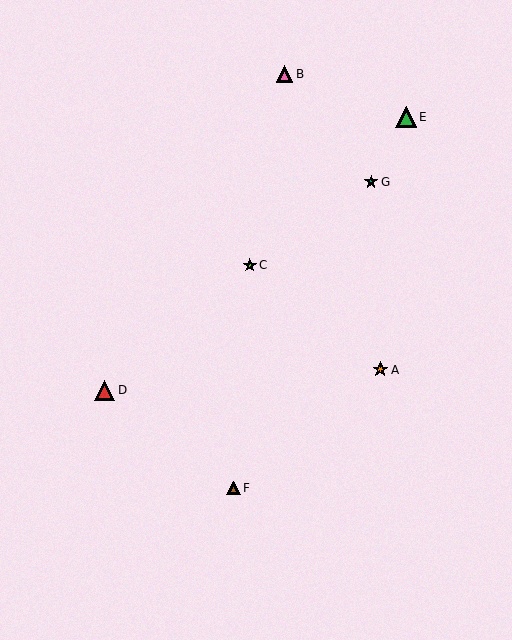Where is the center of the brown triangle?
The center of the brown triangle is at (233, 488).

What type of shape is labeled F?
Shape F is a brown triangle.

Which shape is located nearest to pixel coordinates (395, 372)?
The orange star (labeled A) at (380, 370) is nearest to that location.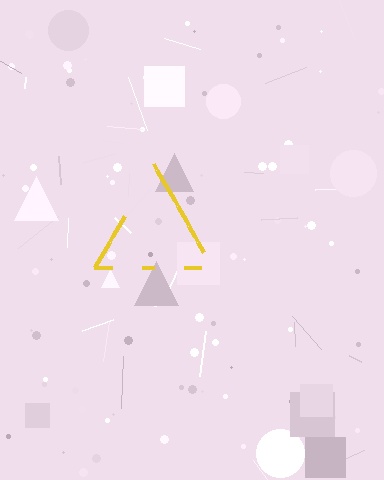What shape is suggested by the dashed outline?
The dashed outline suggests a triangle.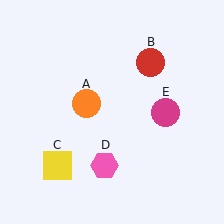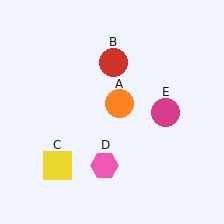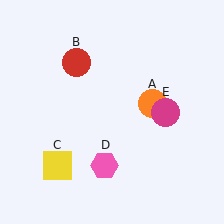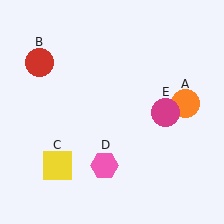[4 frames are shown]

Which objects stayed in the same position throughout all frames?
Yellow square (object C) and pink hexagon (object D) and magenta circle (object E) remained stationary.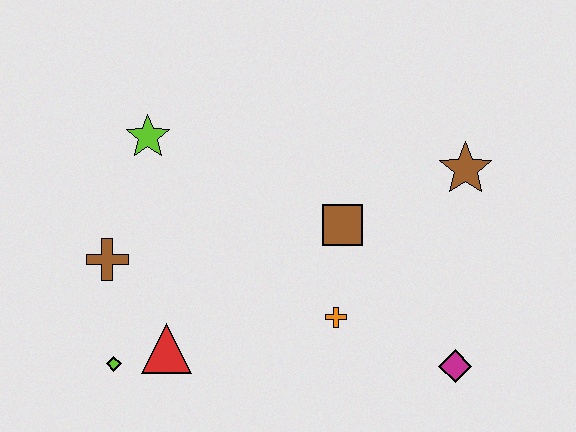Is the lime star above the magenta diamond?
Yes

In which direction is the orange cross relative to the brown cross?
The orange cross is to the right of the brown cross.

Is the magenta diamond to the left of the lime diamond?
No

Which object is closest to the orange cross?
The brown square is closest to the orange cross.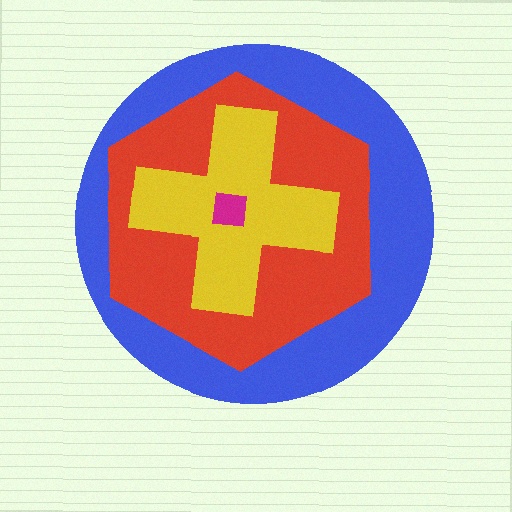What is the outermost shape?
The blue circle.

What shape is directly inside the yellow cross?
The magenta square.